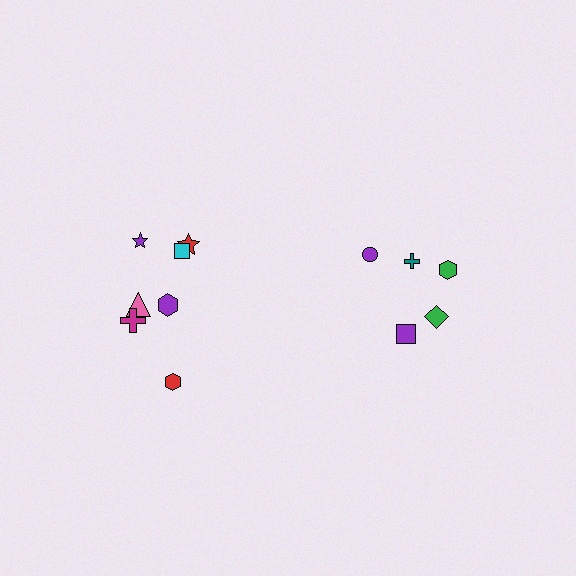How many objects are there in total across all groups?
There are 12 objects.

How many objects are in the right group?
There are 5 objects.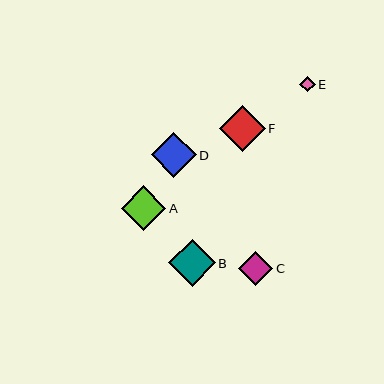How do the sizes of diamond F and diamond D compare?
Diamond F and diamond D are approximately the same size.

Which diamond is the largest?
Diamond B is the largest with a size of approximately 47 pixels.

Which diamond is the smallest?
Diamond E is the smallest with a size of approximately 15 pixels.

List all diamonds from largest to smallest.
From largest to smallest: B, F, D, A, C, E.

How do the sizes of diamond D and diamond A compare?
Diamond D and diamond A are approximately the same size.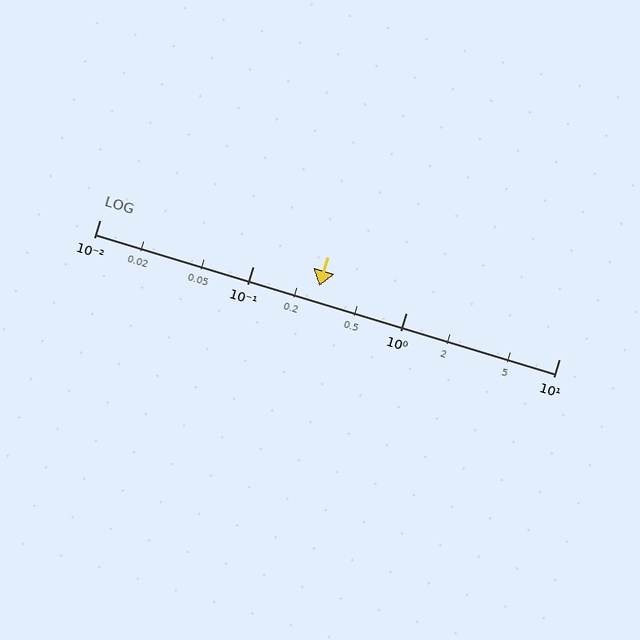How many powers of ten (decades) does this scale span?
The scale spans 3 decades, from 0.01 to 10.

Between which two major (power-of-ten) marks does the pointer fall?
The pointer is between 0.1 and 1.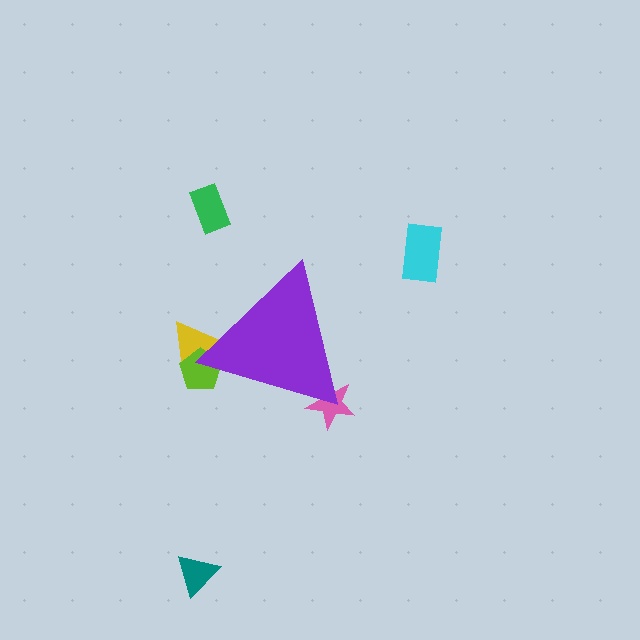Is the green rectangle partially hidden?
No, the green rectangle is fully visible.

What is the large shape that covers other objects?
A purple triangle.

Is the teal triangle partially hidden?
No, the teal triangle is fully visible.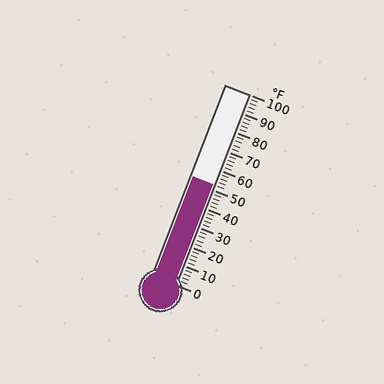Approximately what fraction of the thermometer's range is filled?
The thermometer is filled to approximately 50% of its range.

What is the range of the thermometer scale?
The thermometer scale ranges from 0°F to 100°F.